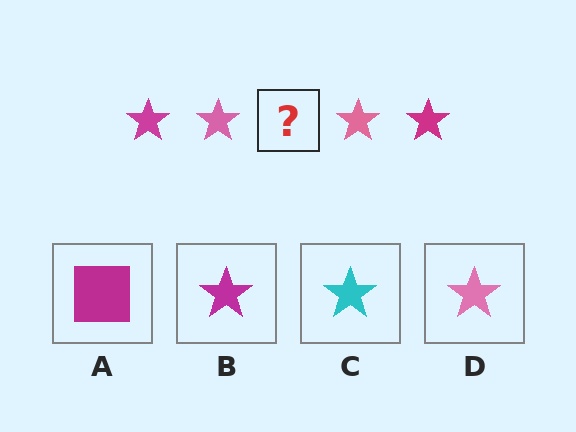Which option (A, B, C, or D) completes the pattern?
B.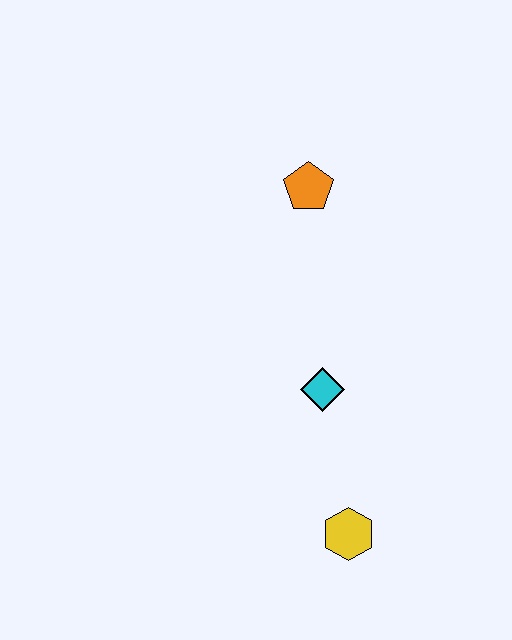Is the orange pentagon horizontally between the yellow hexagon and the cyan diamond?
No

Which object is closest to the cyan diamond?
The yellow hexagon is closest to the cyan diamond.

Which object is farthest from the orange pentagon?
The yellow hexagon is farthest from the orange pentagon.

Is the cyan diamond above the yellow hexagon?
Yes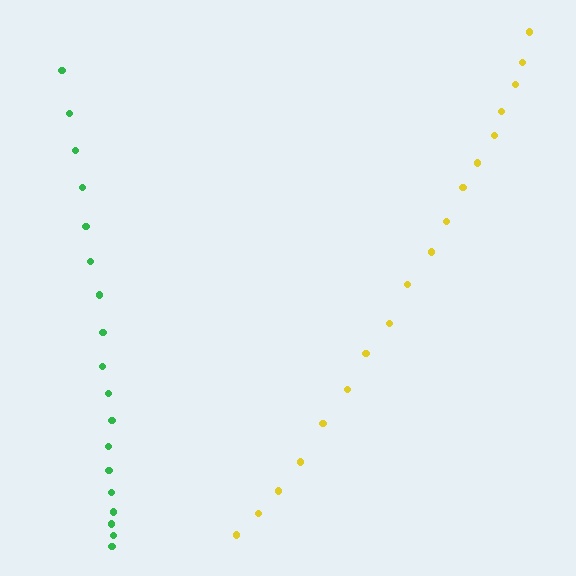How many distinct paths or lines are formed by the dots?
There are 2 distinct paths.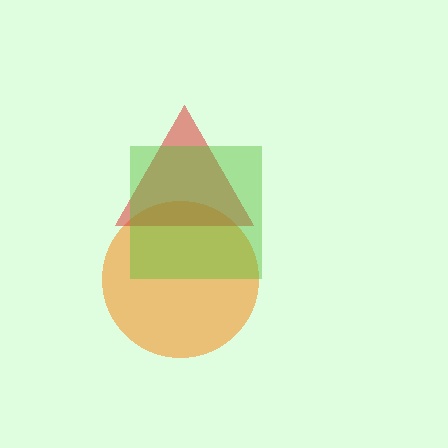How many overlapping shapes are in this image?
There are 3 overlapping shapes in the image.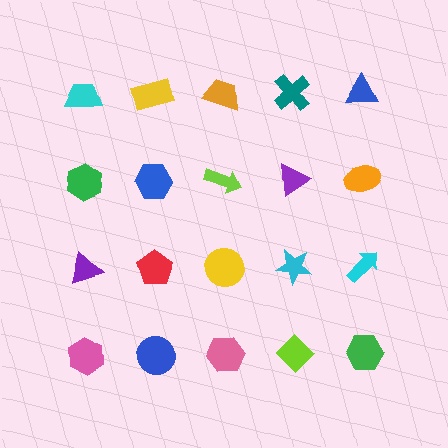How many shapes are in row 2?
5 shapes.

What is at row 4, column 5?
A green hexagon.